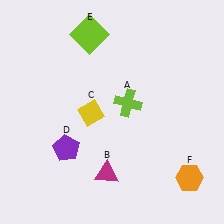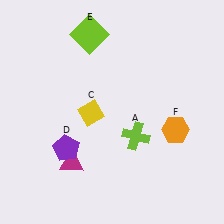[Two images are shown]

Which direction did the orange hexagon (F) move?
The orange hexagon (F) moved up.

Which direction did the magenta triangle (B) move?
The magenta triangle (B) moved left.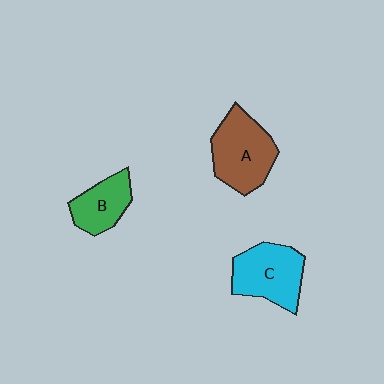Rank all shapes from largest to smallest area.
From largest to smallest: A (brown), C (cyan), B (green).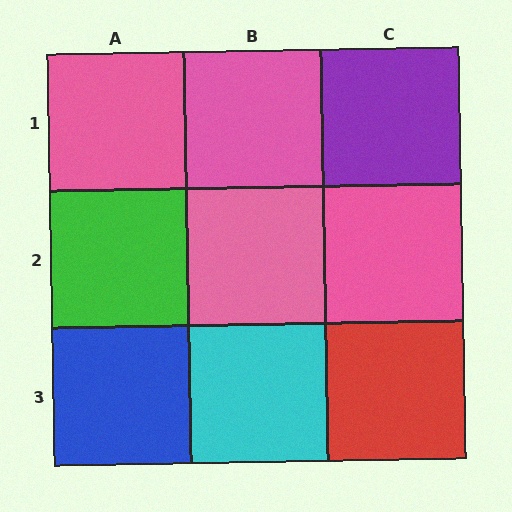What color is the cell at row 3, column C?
Red.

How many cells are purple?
1 cell is purple.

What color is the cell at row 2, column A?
Green.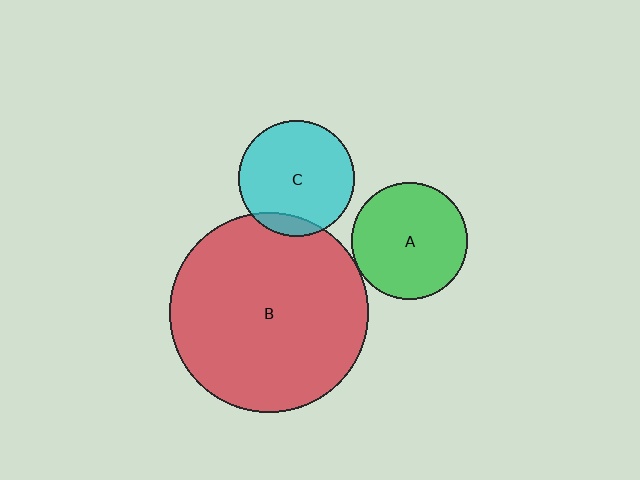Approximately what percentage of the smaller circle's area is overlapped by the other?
Approximately 10%.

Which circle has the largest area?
Circle B (red).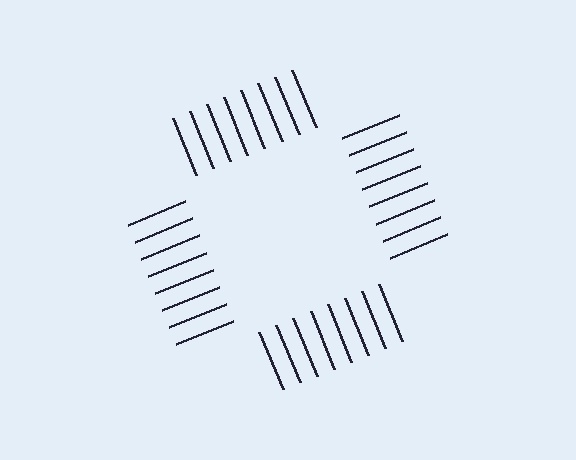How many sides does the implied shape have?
4 sides — the line-ends trace a square.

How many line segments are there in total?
32 — 8 along each of the 4 edges.